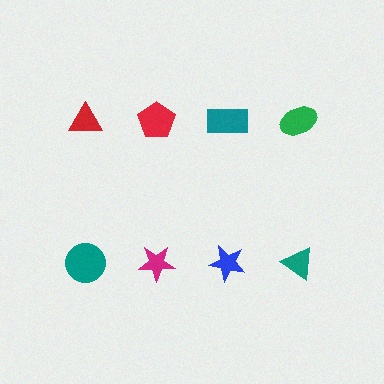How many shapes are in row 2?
4 shapes.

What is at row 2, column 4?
A teal triangle.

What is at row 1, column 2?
A red pentagon.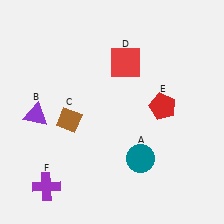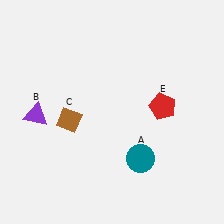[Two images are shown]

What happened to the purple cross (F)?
The purple cross (F) was removed in Image 2. It was in the bottom-left area of Image 1.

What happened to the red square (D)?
The red square (D) was removed in Image 2. It was in the top-right area of Image 1.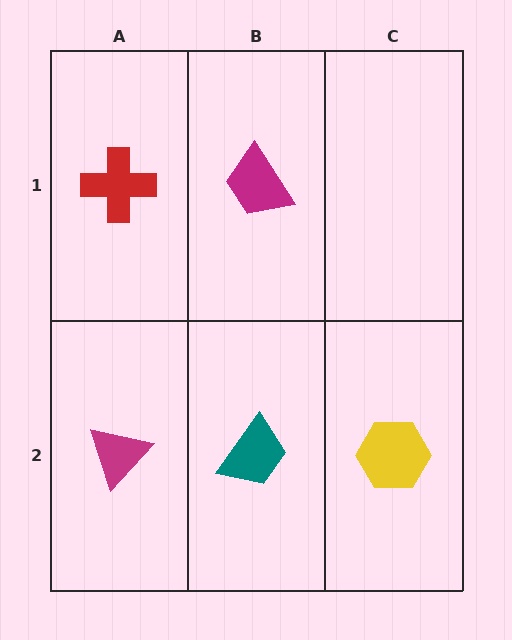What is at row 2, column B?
A teal trapezoid.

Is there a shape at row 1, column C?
No, that cell is empty.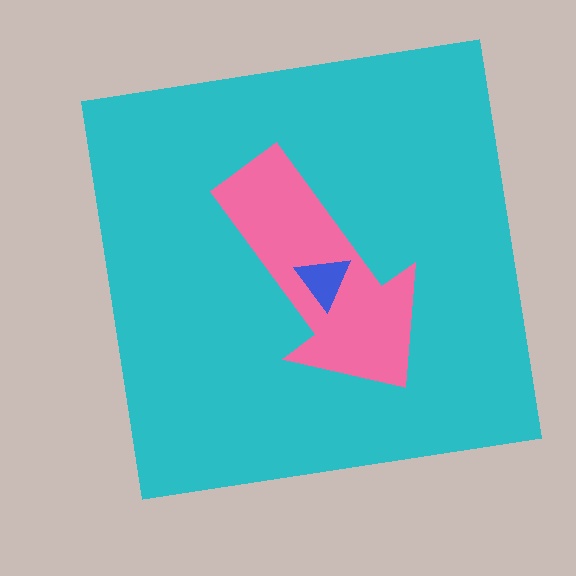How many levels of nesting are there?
3.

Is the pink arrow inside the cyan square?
Yes.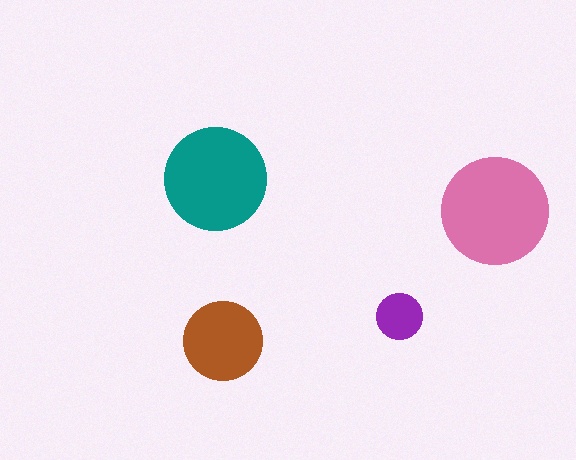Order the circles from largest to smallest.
the pink one, the teal one, the brown one, the purple one.